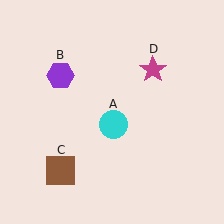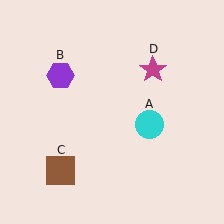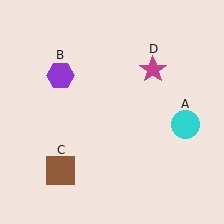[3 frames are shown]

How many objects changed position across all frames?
1 object changed position: cyan circle (object A).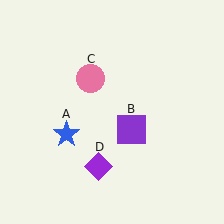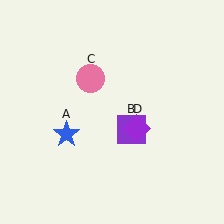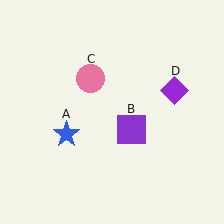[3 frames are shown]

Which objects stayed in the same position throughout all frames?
Blue star (object A) and purple square (object B) and pink circle (object C) remained stationary.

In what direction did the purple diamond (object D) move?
The purple diamond (object D) moved up and to the right.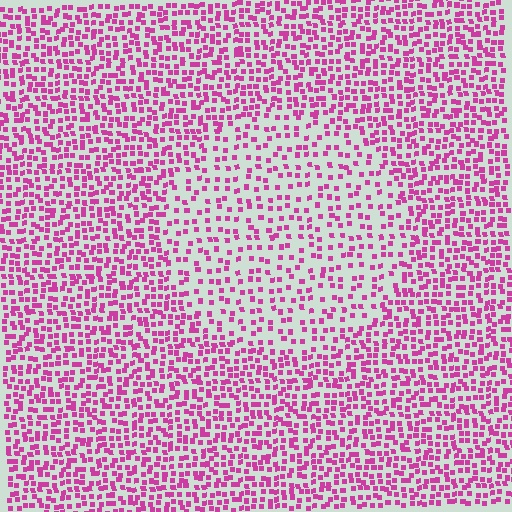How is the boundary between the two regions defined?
The boundary is defined by a change in element density (approximately 1.9x ratio). All elements are the same color, size, and shape.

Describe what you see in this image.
The image contains small magenta elements arranged at two different densities. A circle-shaped region is visible where the elements are less densely packed than the surrounding area.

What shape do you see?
I see a circle.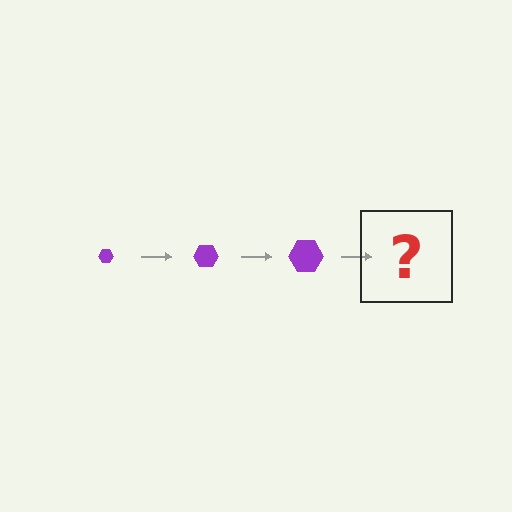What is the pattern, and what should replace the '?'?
The pattern is that the hexagon gets progressively larger each step. The '?' should be a purple hexagon, larger than the previous one.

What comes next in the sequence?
The next element should be a purple hexagon, larger than the previous one.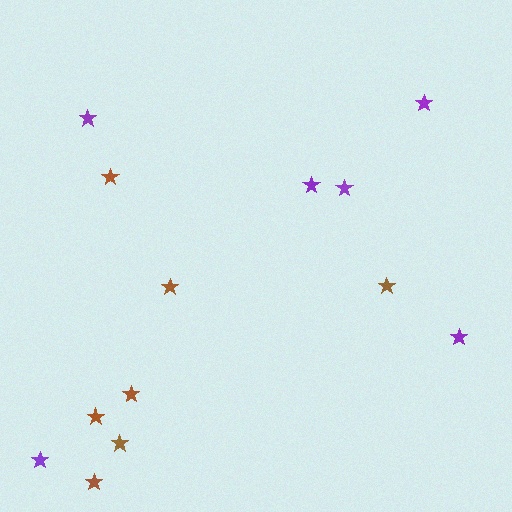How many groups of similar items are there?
There are 2 groups: one group of brown stars (7) and one group of purple stars (6).